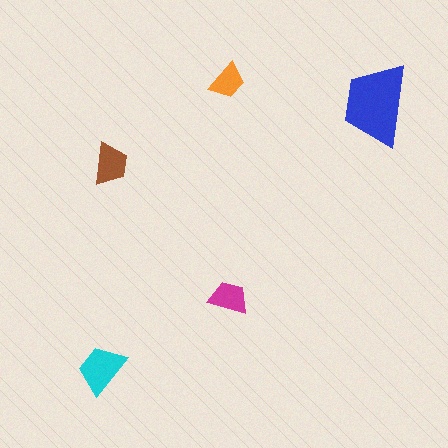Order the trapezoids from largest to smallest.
the blue one, the cyan one, the brown one, the magenta one, the orange one.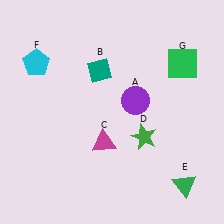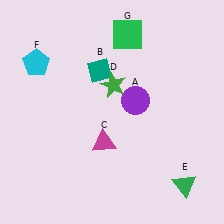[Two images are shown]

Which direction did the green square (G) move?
The green square (G) moved left.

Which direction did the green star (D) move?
The green star (D) moved up.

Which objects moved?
The objects that moved are: the green star (D), the green square (G).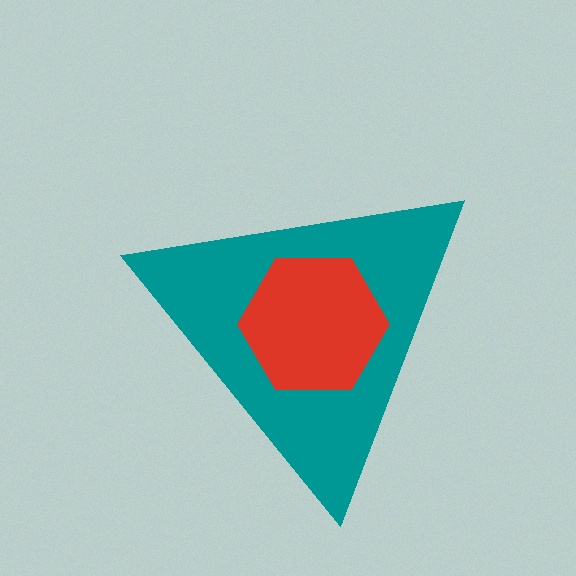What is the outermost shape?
The teal triangle.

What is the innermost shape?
The red hexagon.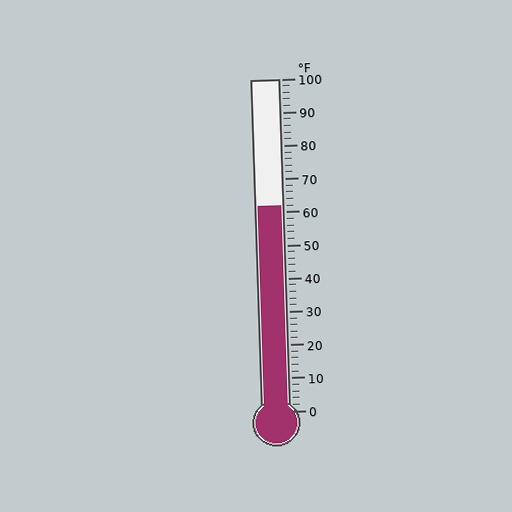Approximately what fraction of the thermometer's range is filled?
The thermometer is filled to approximately 60% of its range.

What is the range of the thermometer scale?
The thermometer scale ranges from 0°F to 100°F.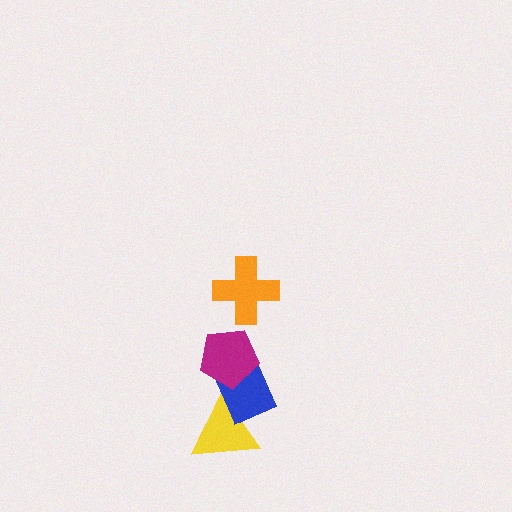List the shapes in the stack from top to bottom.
From top to bottom: the orange cross, the magenta pentagon, the blue rectangle, the yellow triangle.